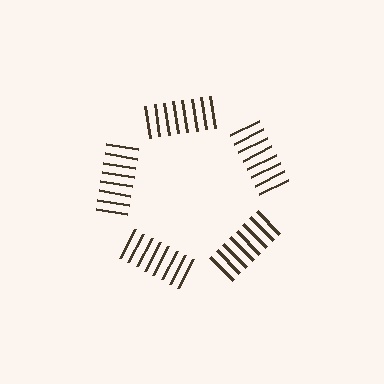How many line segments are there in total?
40 — 8 along each of the 5 edges.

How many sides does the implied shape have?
5 sides — the line-ends trace a pentagon.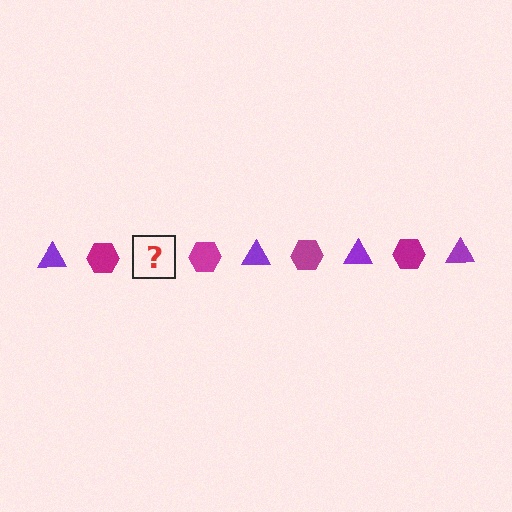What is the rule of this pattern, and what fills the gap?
The rule is that the pattern alternates between purple triangle and magenta hexagon. The gap should be filled with a purple triangle.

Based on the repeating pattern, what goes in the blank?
The blank should be a purple triangle.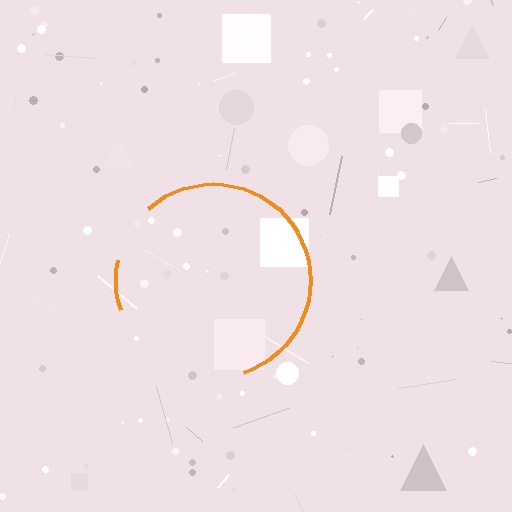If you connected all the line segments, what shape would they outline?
They would outline a circle.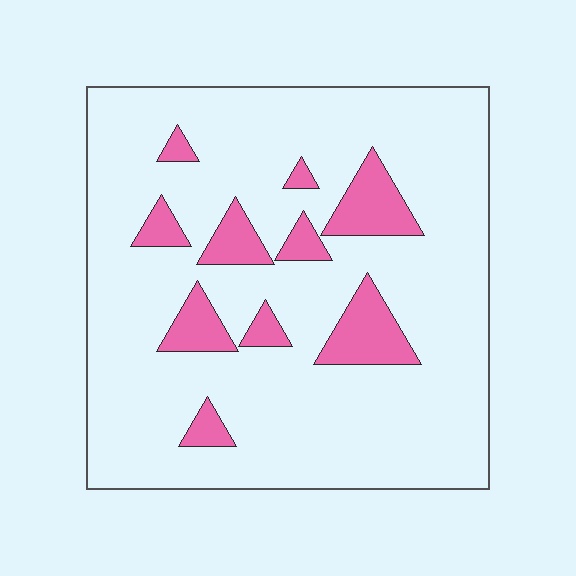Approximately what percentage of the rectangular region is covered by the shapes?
Approximately 15%.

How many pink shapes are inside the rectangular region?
10.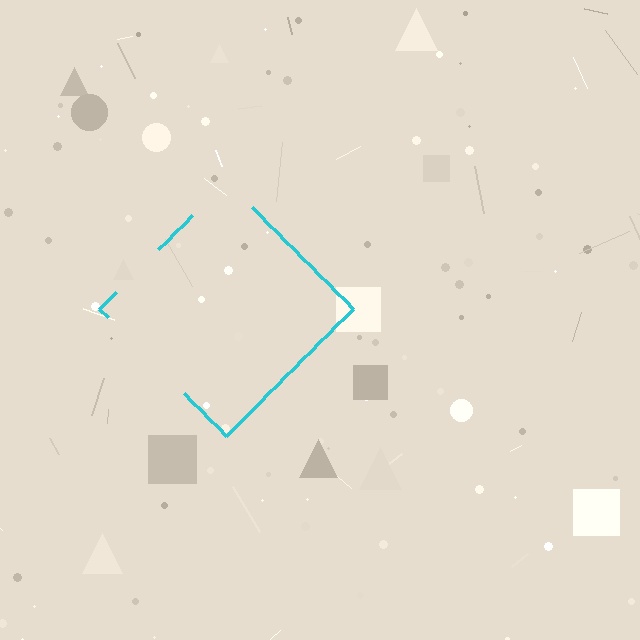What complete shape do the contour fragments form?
The contour fragments form a diamond.